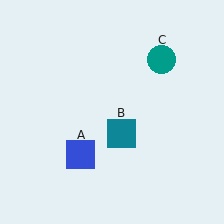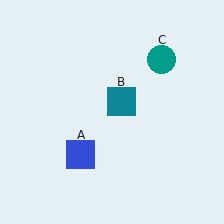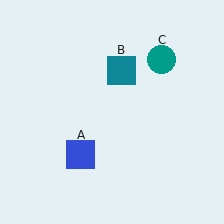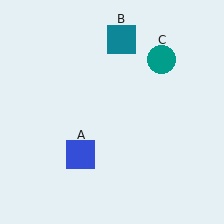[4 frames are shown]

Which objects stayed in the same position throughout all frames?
Blue square (object A) and teal circle (object C) remained stationary.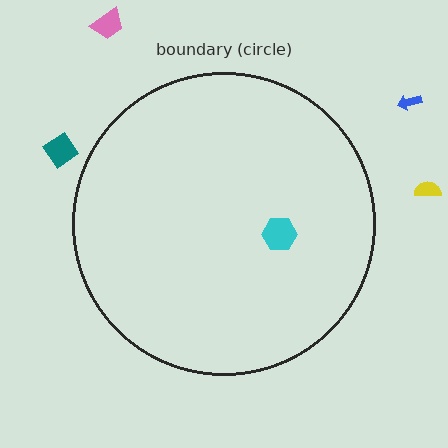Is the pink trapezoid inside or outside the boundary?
Outside.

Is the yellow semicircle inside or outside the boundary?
Outside.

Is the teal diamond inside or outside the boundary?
Outside.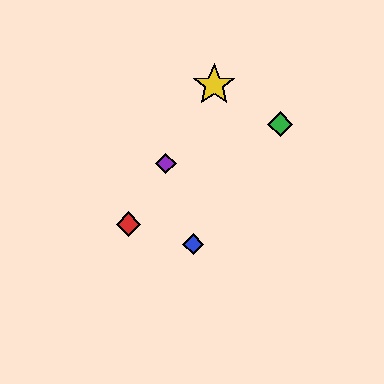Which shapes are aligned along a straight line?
The red diamond, the yellow star, the purple diamond are aligned along a straight line.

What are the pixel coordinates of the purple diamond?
The purple diamond is at (166, 164).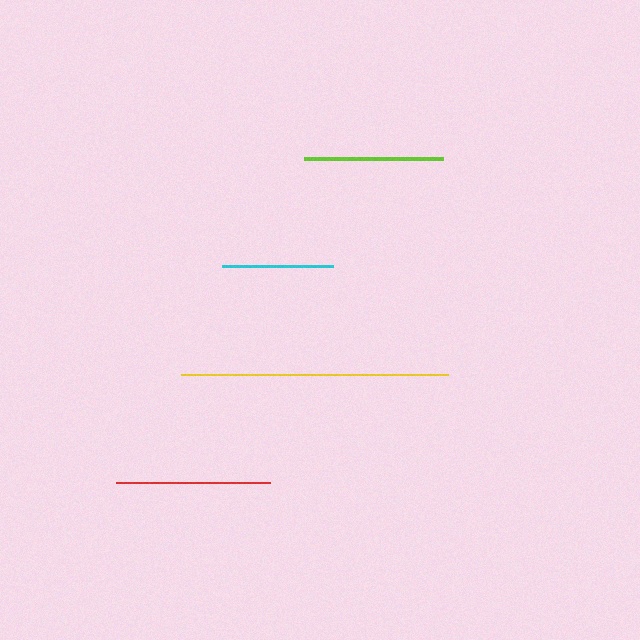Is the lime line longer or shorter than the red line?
The red line is longer than the lime line.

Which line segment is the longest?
The yellow line is the longest at approximately 267 pixels.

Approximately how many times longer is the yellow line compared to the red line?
The yellow line is approximately 1.7 times the length of the red line.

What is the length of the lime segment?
The lime segment is approximately 139 pixels long.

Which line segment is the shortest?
The cyan line is the shortest at approximately 111 pixels.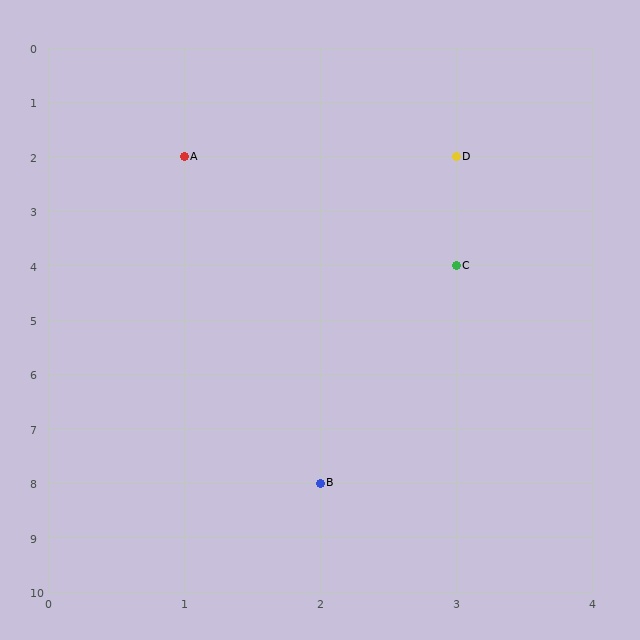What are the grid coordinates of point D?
Point D is at grid coordinates (3, 2).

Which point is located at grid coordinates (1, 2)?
Point A is at (1, 2).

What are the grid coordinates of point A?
Point A is at grid coordinates (1, 2).